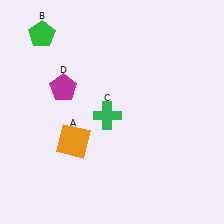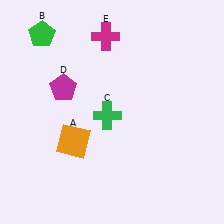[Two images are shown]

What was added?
A magenta cross (E) was added in Image 2.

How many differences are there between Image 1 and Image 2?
There is 1 difference between the two images.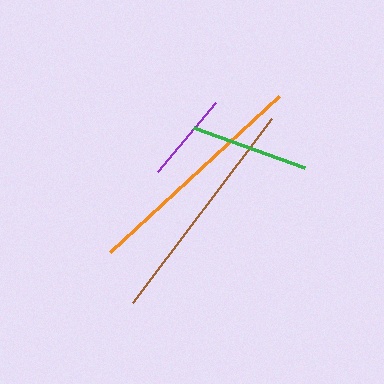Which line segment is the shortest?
The purple line is the shortest at approximately 89 pixels.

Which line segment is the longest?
The orange line is the longest at approximately 231 pixels.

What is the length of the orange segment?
The orange segment is approximately 231 pixels long.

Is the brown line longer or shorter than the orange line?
The orange line is longer than the brown line.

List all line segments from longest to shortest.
From longest to shortest: orange, brown, green, purple.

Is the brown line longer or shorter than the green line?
The brown line is longer than the green line.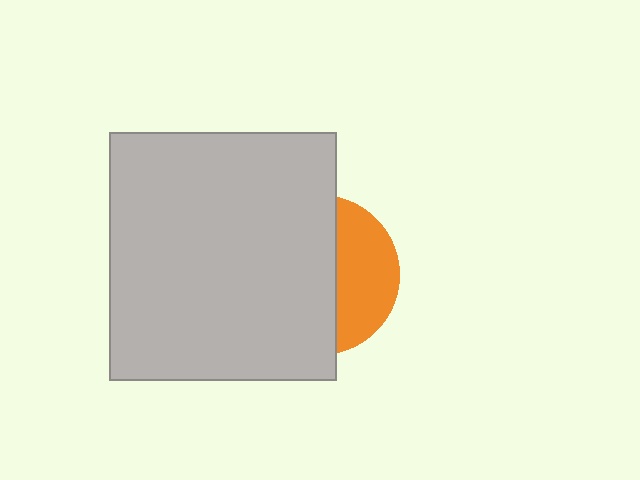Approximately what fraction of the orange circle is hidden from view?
Roughly 64% of the orange circle is hidden behind the light gray rectangle.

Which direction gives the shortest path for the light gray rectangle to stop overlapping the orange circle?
Moving left gives the shortest separation.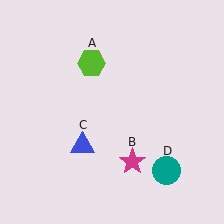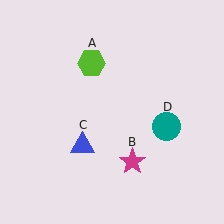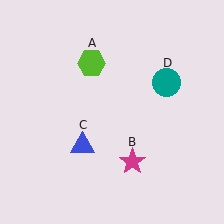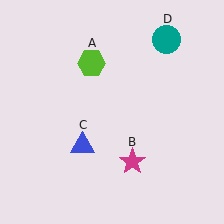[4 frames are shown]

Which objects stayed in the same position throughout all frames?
Lime hexagon (object A) and magenta star (object B) and blue triangle (object C) remained stationary.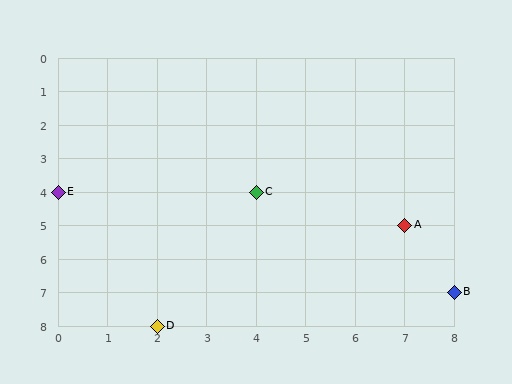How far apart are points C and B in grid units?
Points C and B are 4 columns and 3 rows apart (about 5.0 grid units diagonally).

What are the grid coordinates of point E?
Point E is at grid coordinates (0, 4).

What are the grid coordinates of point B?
Point B is at grid coordinates (8, 7).